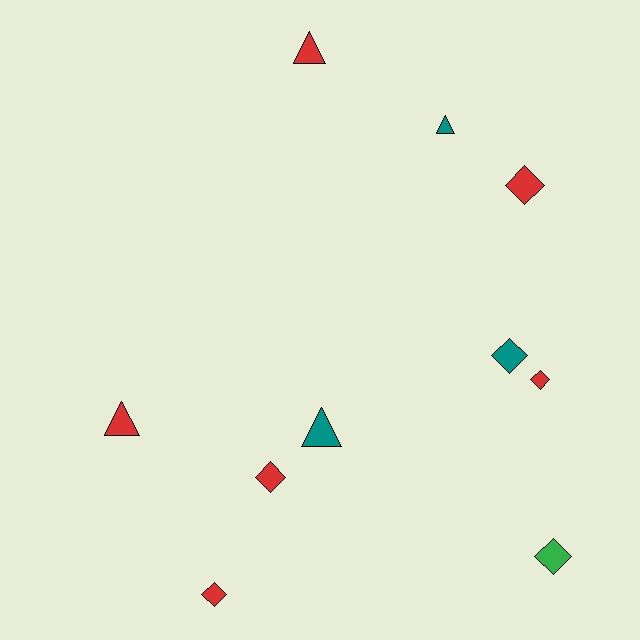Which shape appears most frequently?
Diamond, with 6 objects.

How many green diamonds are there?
There is 1 green diamond.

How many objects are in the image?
There are 10 objects.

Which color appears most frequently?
Red, with 6 objects.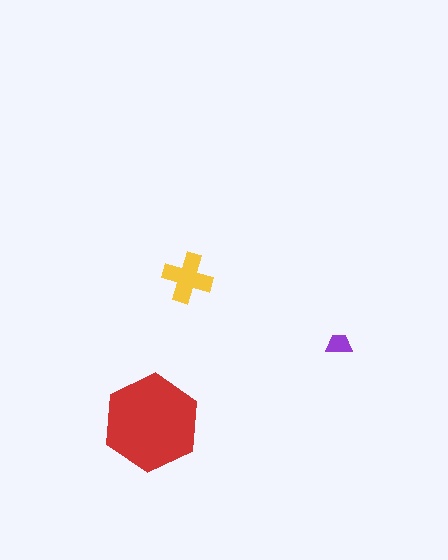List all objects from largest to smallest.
The red hexagon, the yellow cross, the purple trapezoid.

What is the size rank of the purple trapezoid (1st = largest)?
3rd.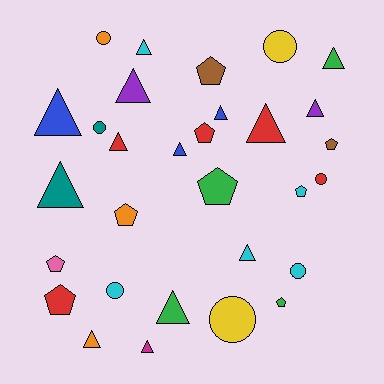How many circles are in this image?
There are 7 circles.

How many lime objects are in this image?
There are no lime objects.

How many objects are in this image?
There are 30 objects.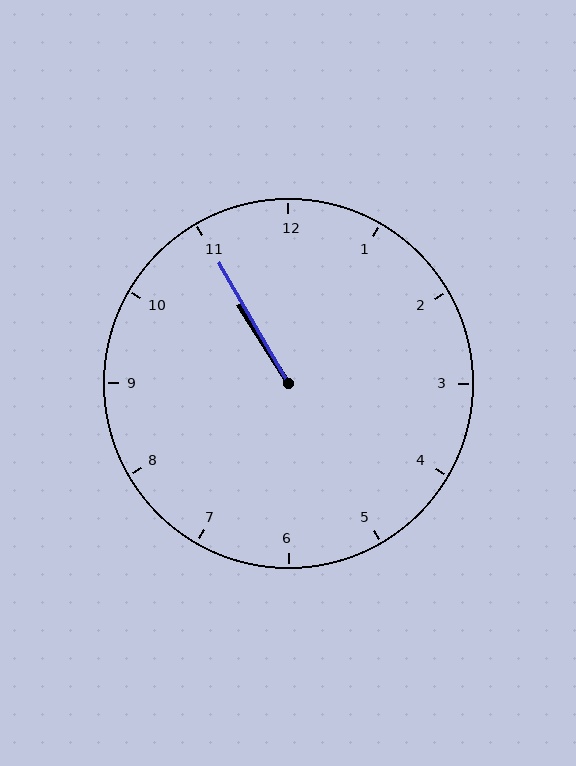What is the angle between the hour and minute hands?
Approximately 2 degrees.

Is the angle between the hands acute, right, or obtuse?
It is acute.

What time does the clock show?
10:55.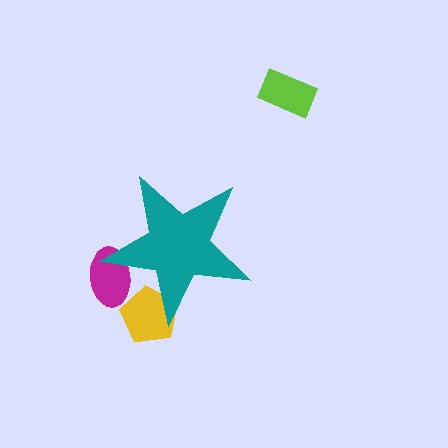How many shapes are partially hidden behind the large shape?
2 shapes are partially hidden.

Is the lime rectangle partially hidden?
No, the lime rectangle is fully visible.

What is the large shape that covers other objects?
A teal star.